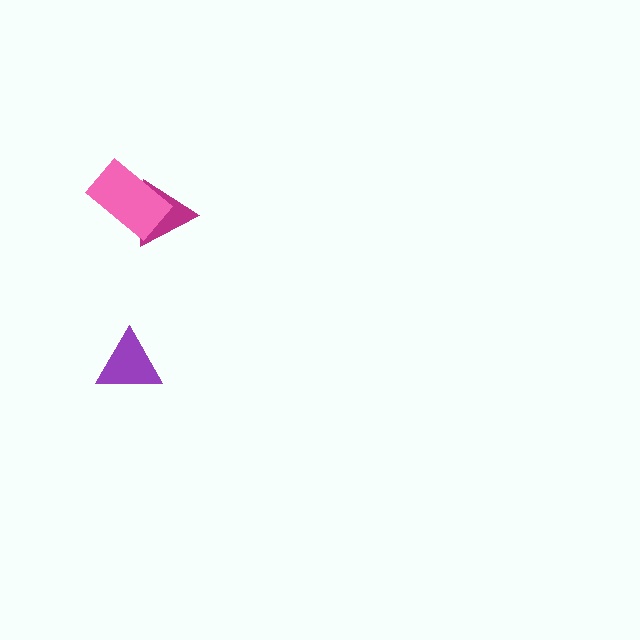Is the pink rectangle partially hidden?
No, no other shape covers it.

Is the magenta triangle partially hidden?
Yes, it is partially covered by another shape.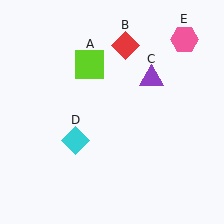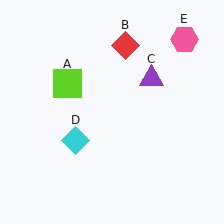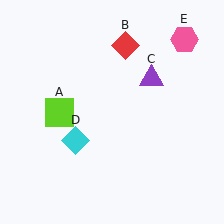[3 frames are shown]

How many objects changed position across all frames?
1 object changed position: lime square (object A).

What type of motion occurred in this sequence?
The lime square (object A) rotated counterclockwise around the center of the scene.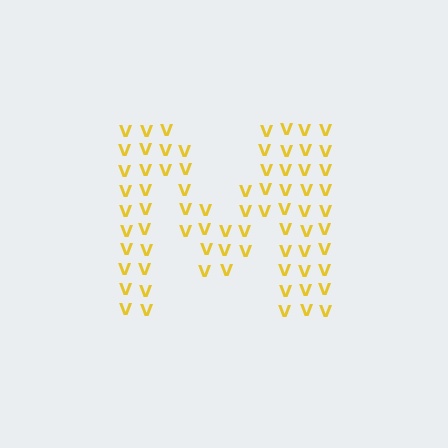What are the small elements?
The small elements are letter V's.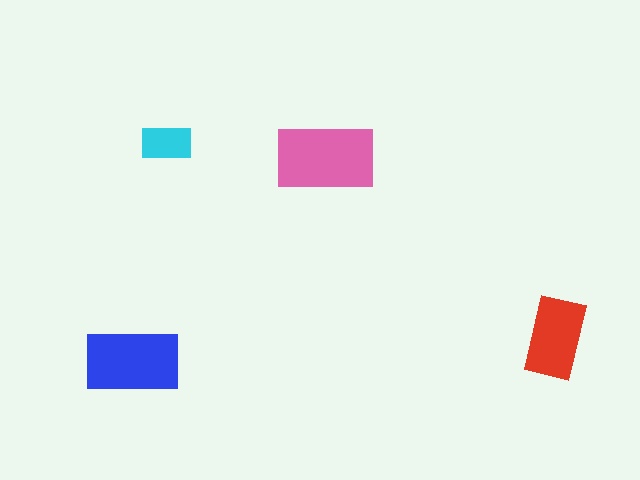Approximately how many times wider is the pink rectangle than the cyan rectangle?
About 2 times wider.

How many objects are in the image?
There are 4 objects in the image.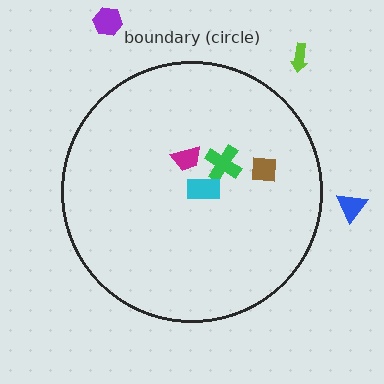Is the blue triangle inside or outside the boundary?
Outside.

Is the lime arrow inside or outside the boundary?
Outside.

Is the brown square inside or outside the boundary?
Inside.